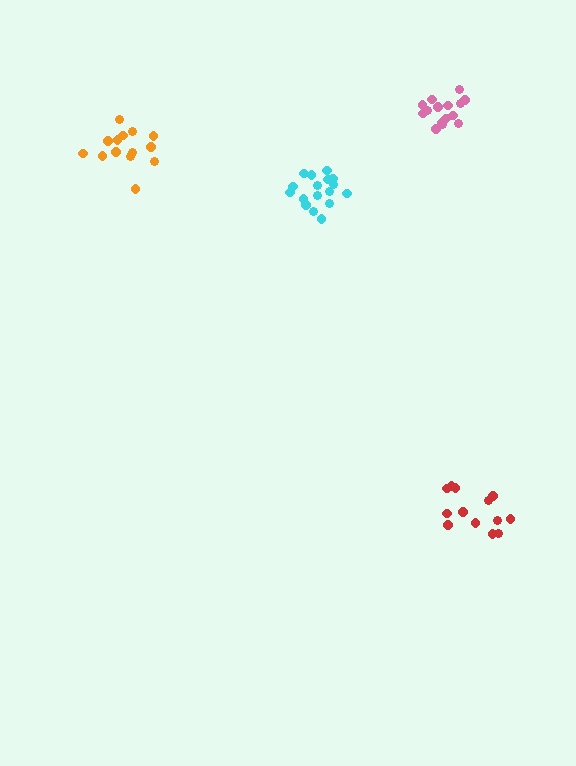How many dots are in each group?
Group 1: 14 dots, Group 2: 13 dots, Group 3: 17 dots, Group 4: 16 dots (60 total).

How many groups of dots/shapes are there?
There are 4 groups.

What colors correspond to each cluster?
The clusters are colored: orange, red, cyan, pink.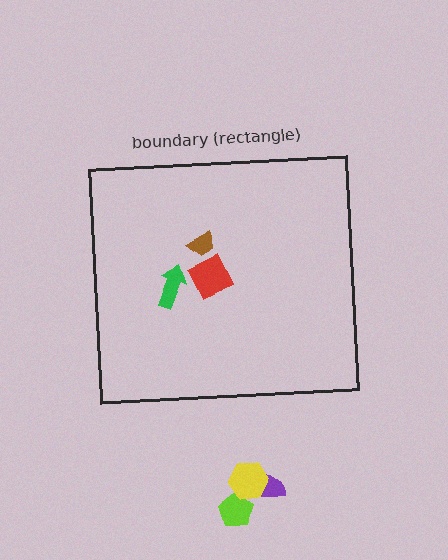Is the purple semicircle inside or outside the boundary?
Outside.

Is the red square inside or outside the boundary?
Inside.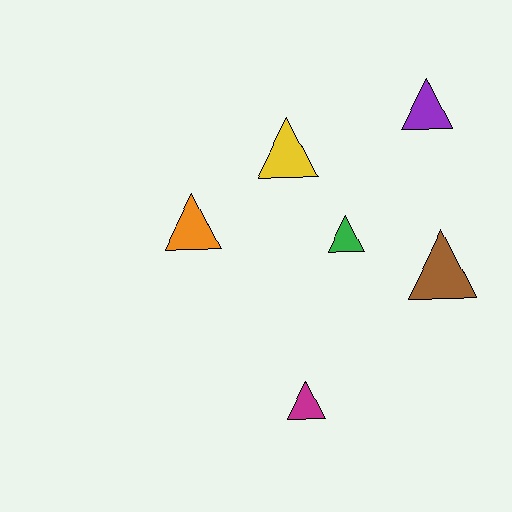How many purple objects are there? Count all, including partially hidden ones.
There is 1 purple object.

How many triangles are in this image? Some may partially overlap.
There are 6 triangles.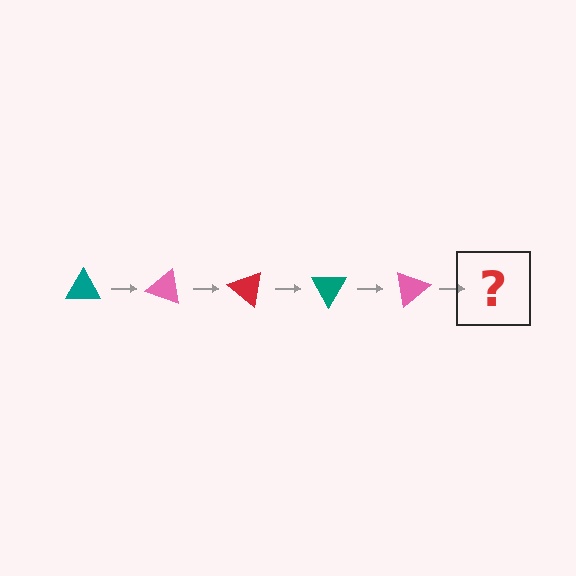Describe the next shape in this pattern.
It should be a red triangle, rotated 100 degrees from the start.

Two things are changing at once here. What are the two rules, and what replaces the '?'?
The two rules are that it rotates 20 degrees each step and the color cycles through teal, pink, and red. The '?' should be a red triangle, rotated 100 degrees from the start.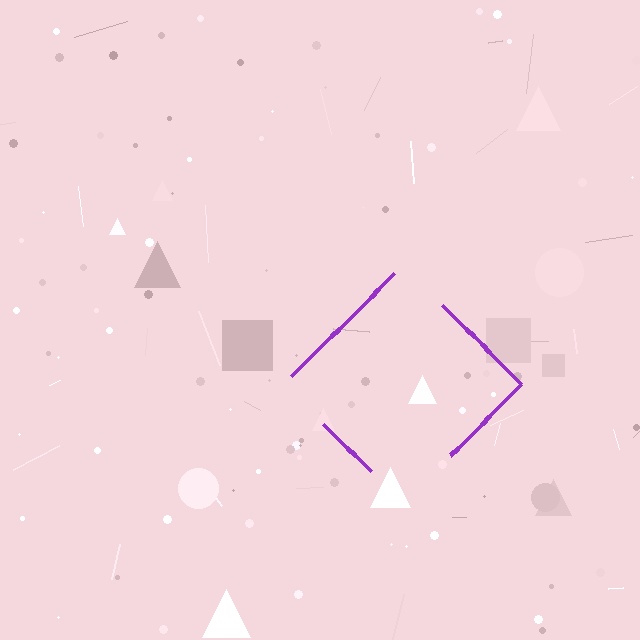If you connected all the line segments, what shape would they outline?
They would outline a diamond.